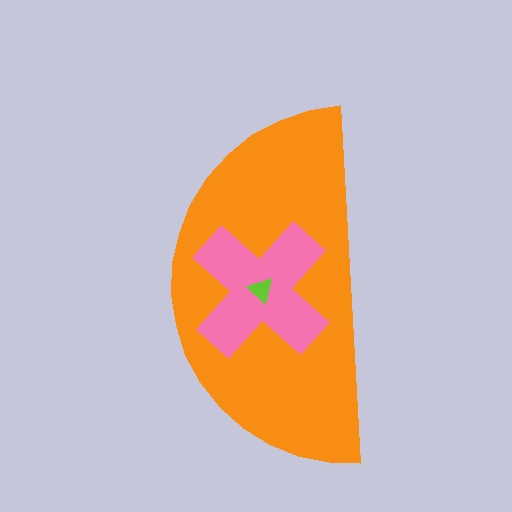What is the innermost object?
The lime triangle.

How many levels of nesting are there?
3.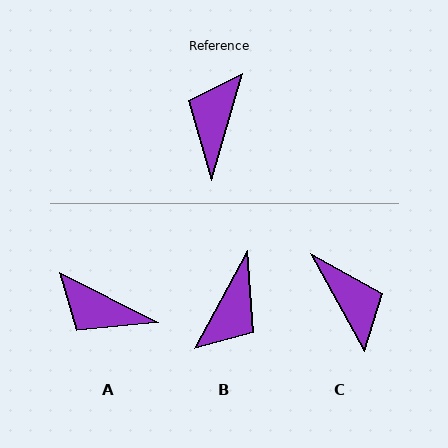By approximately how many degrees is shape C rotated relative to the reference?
Approximately 135 degrees clockwise.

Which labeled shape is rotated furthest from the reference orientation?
B, about 168 degrees away.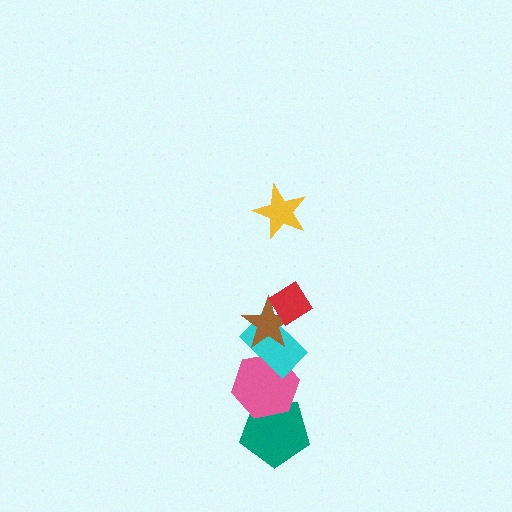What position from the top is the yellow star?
The yellow star is 1st from the top.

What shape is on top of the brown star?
The red diamond is on top of the brown star.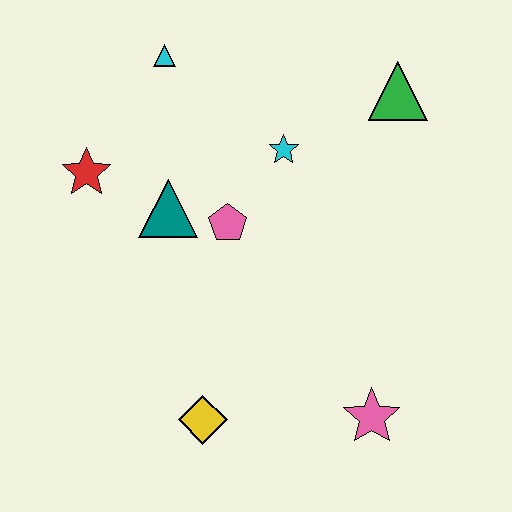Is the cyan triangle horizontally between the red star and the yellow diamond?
Yes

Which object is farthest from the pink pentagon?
The pink star is farthest from the pink pentagon.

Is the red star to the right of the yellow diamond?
No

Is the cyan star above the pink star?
Yes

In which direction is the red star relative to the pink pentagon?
The red star is to the left of the pink pentagon.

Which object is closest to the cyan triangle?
The red star is closest to the cyan triangle.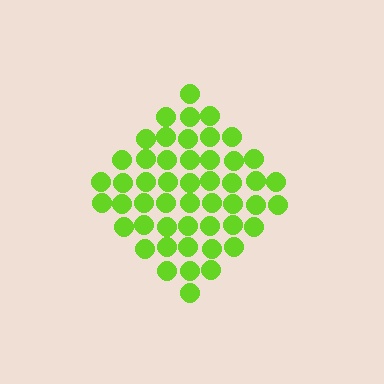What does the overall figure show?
The overall figure shows a diamond.